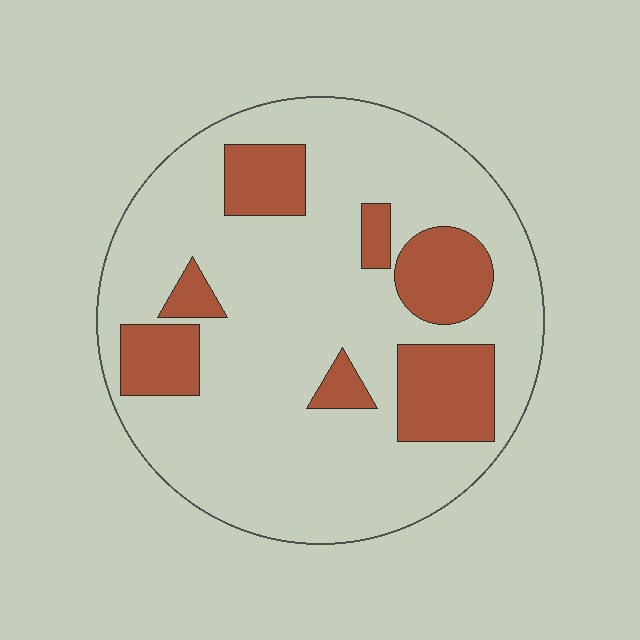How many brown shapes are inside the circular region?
7.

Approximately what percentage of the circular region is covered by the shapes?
Approximately 20%.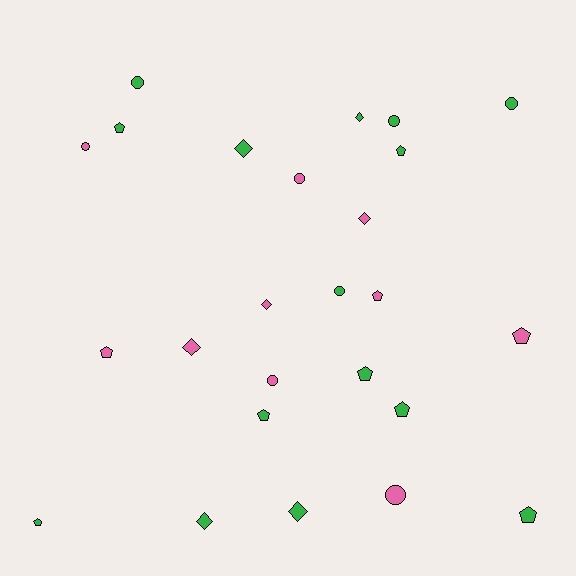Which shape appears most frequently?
Pentagon, with 10 objects.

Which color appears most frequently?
Green, with 15 objects.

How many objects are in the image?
There are 25 objects.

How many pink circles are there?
There are 4 pink circles.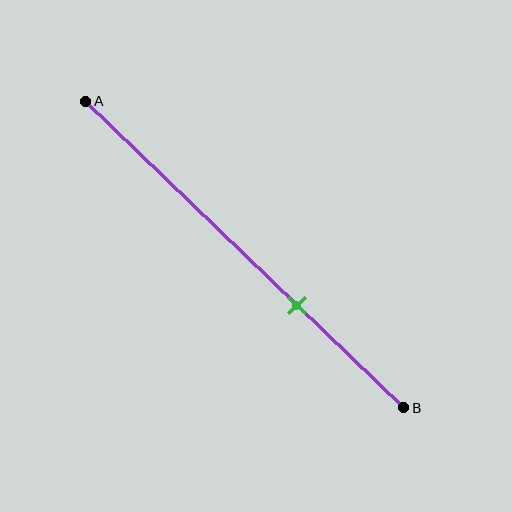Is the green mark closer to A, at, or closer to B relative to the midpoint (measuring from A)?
The green mark is closer to point B than the midpoint of segment AB.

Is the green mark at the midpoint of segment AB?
No, the mark is at about 65% from A, not at the 50% midpoint.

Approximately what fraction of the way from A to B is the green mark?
The green mark is approximately 65% of the way from A to B.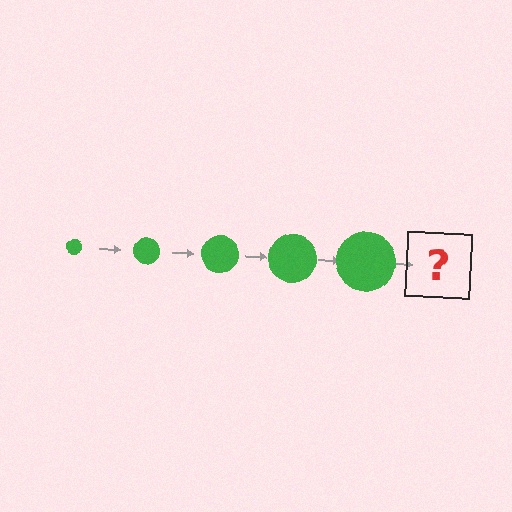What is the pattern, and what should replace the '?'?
The pattern is that the circle gets progressively larger each step. The '?' should be a green circle, larger than the previous one.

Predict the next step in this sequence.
The next step is a green circle, larger than the previous one.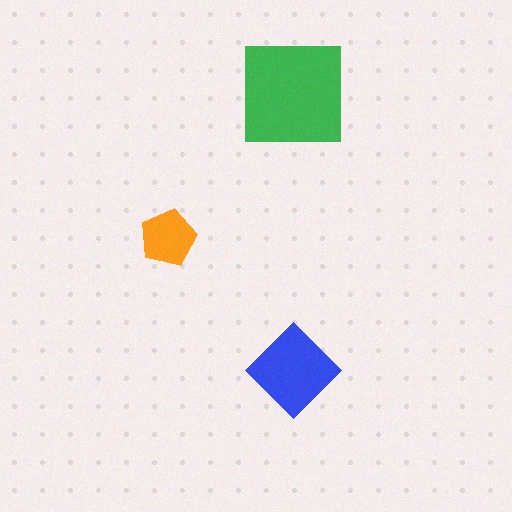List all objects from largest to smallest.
The green square, the blue diamond, the orange pentagon.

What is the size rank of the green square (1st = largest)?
1st.